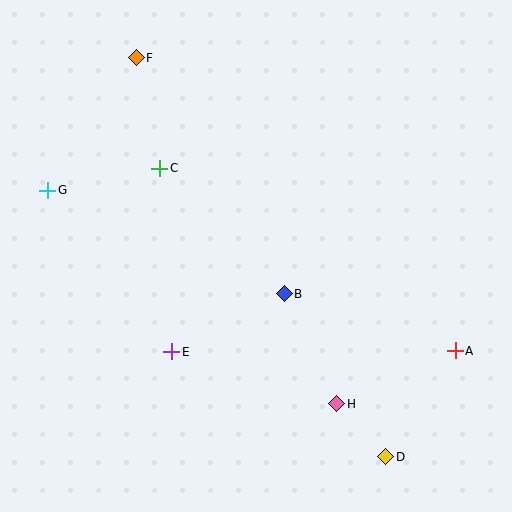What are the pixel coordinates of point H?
Point H is at (337, 404).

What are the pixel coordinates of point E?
Point E is at (171, 352).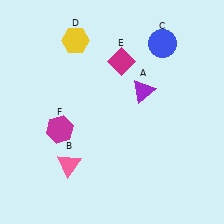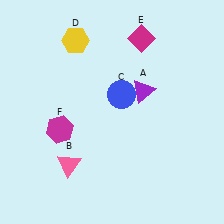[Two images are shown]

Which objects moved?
The objects that moved are: the blue circle (C), the magenta diamond (E).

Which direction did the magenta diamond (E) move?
The magenta diamond (E) moved up.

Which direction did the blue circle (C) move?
The blue circle (C) moved down.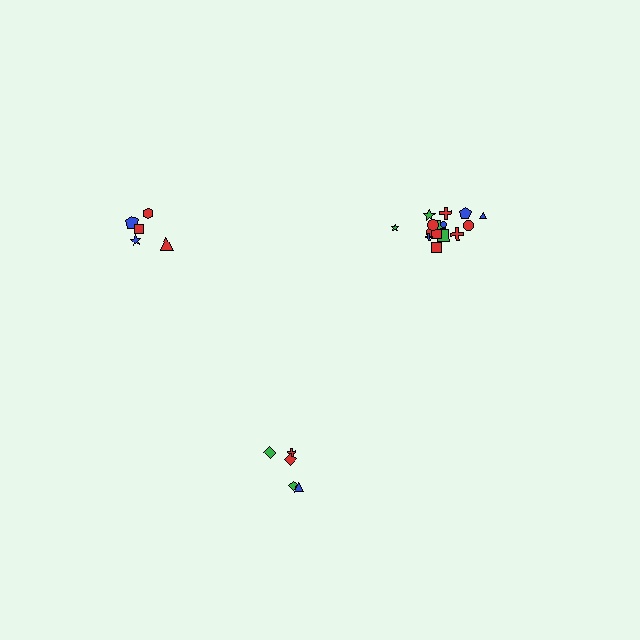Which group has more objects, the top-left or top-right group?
The top-right group.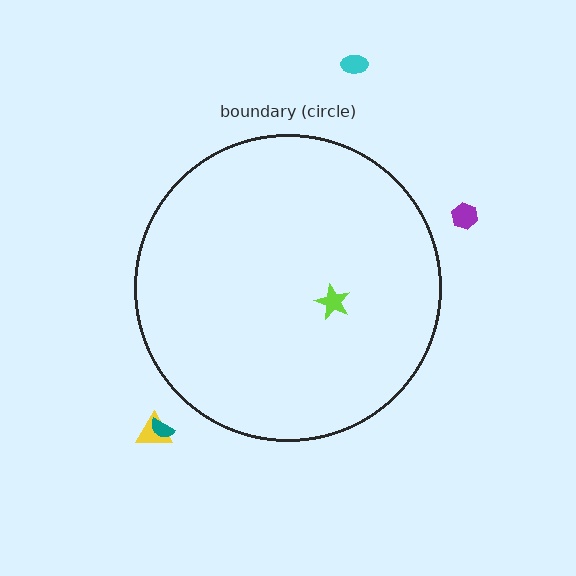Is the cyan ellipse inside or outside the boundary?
Outside.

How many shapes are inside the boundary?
1 inside, 4 outside.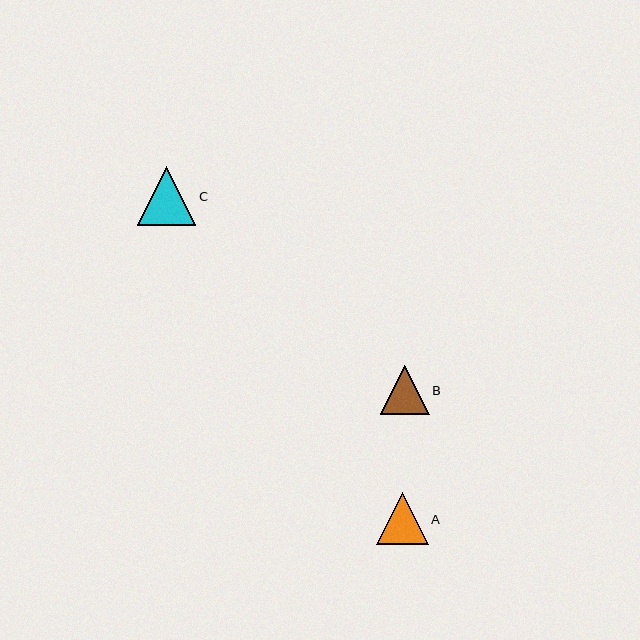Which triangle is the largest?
Triangle C is the largest with a size of approximately 59 pixels.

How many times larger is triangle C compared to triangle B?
Triangle C is approximately 1.2 times the size of triangle B.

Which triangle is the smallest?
Triangle B is the smallest with a size of approximately 49 pixels.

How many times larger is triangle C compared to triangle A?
Triangle C is approximately 1.1 times the size of triangle A.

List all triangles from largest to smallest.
From largest to smallest: C, A, B.